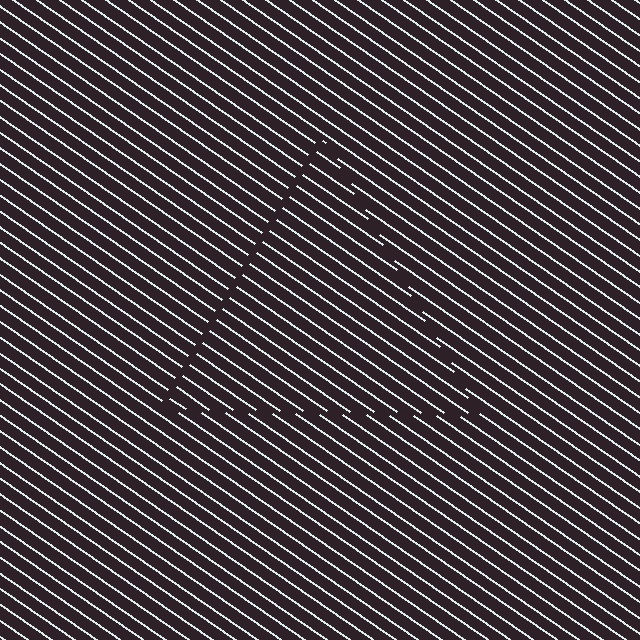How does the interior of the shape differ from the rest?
The interior of the shape contains the same grating, shifted by half a period — the contour is defined by the phase discontinuity where line-ends from the inner and outer gratings abut.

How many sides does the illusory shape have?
3 sides — the line-ends trace a triangle.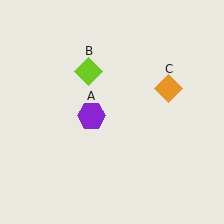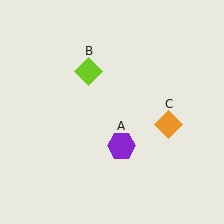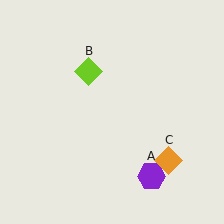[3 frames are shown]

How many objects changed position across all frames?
2 objects changed position: purple hexagon (object A), orange diamond (object C).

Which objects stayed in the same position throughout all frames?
Lime diamond (object B) remained stationary.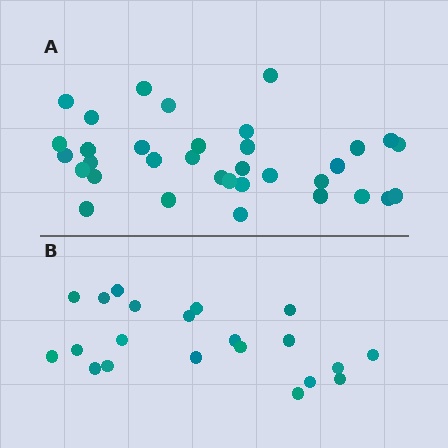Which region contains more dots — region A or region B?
Region A (the top region) has more dots.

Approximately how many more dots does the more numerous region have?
Region A has approximately 15 more dots than region B.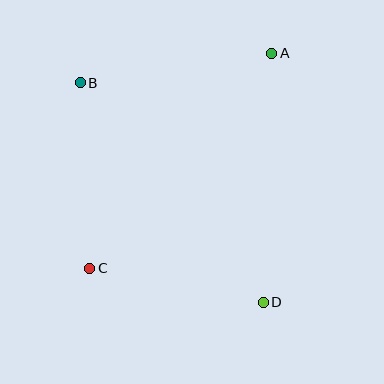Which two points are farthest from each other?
Points B and D are farthest from each other.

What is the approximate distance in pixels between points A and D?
The distance between A and D is approximately 249 pixels.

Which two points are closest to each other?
Points C and D are closest to each other.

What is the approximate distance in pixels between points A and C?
The distance between A and C is approximately 282 pixels.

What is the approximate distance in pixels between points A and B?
The distance between A and B is approximately 194 pixels.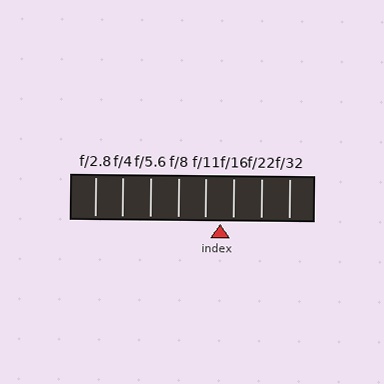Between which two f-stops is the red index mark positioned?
The index mark is between f/11 and f/16.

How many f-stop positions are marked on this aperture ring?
There are 8 f-stop positions marked.